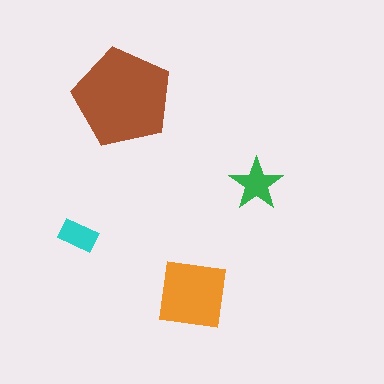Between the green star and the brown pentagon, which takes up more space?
The brown pentagon.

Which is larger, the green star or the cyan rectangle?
The green star.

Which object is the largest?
The brown pentagon.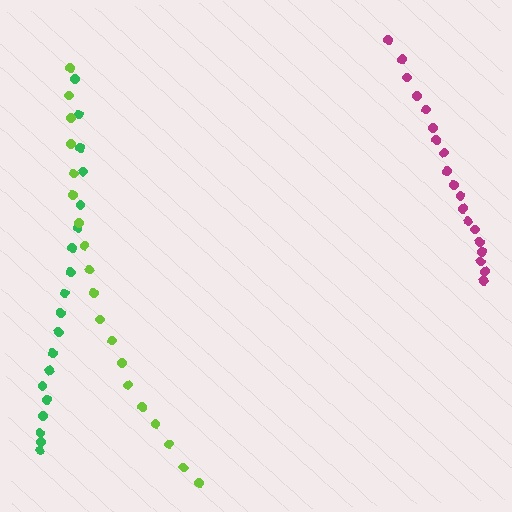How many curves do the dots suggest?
There are 3 distinct paths.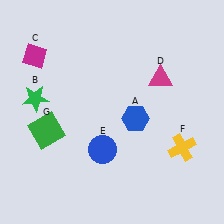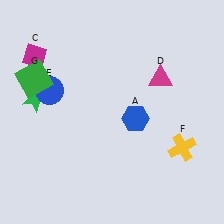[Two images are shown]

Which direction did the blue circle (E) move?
The blue circle (E) moved up.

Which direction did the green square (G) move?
The green square (G) moved up.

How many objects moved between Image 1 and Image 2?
2 objects moved between the two images.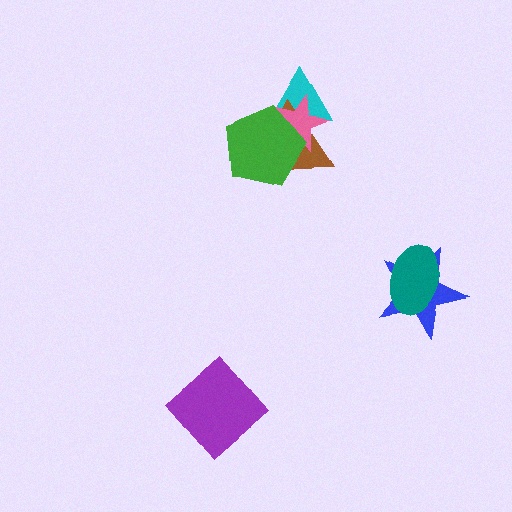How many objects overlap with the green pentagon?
3 objects overlap with the green pentagon.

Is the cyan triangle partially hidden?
Yes, it is partially covered by another shape.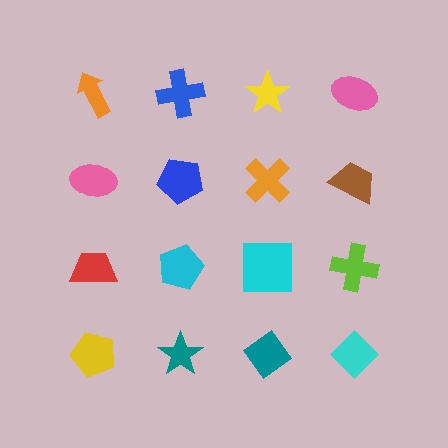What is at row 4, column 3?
A teal diamond.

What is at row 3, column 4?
A lime cross.